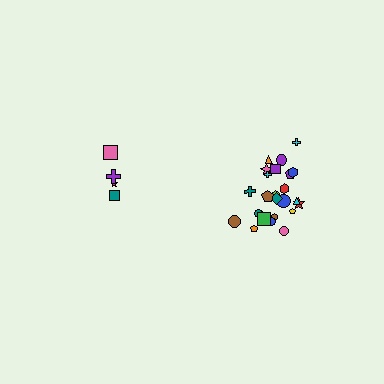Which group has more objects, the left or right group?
The right group.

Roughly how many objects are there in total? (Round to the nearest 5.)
Roughly 30 objects in total.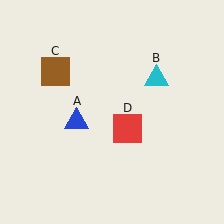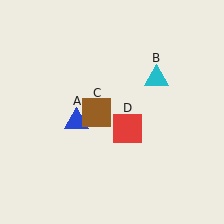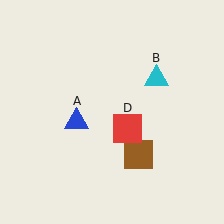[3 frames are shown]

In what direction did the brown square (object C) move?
The brown square (object C) moved down and to the right.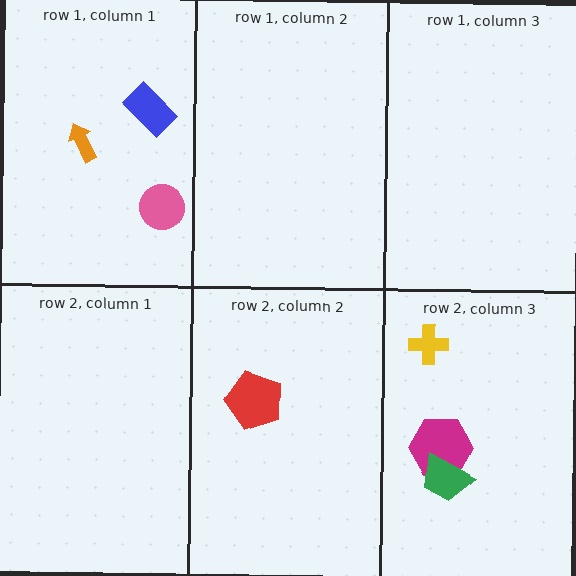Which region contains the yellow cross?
The row 2, column 3 region.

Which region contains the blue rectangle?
The row 1, column 1 region.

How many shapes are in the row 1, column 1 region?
3.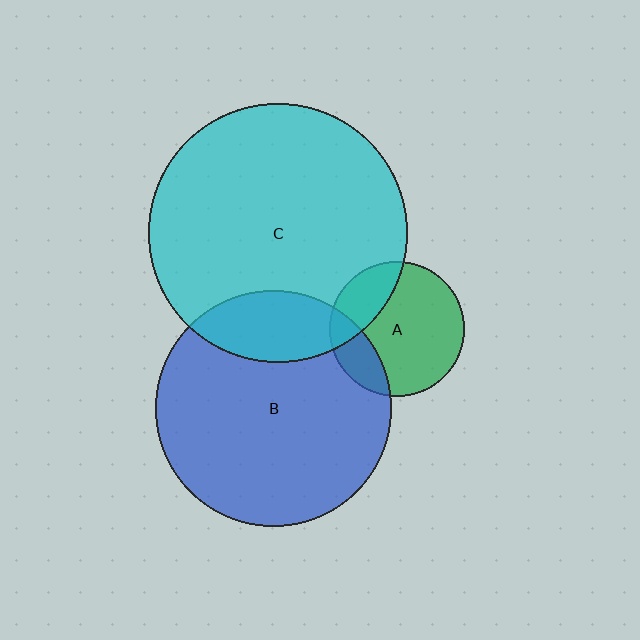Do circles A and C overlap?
Yes.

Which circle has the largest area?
Circle C (cyan).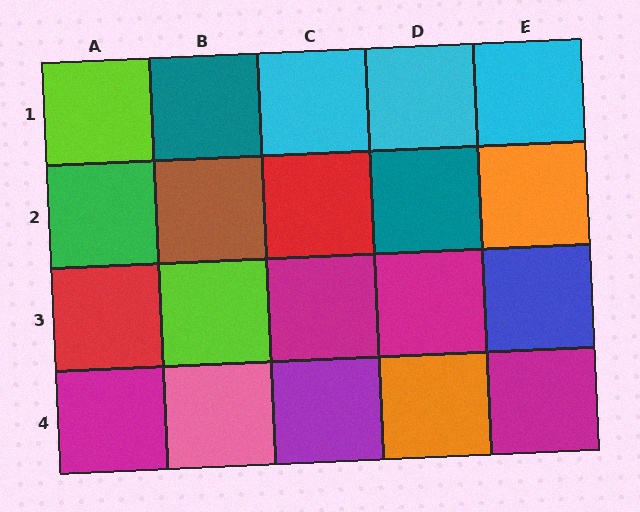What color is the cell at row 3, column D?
Magenta.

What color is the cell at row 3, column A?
Red.